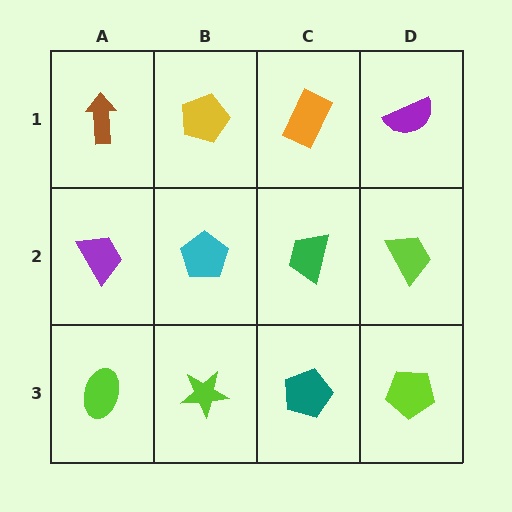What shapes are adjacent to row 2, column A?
A brown arrow (row 1, column A), a lime ellipse (row 3, column A), a cyan pentagon (row 2, column B).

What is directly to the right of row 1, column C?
A purple semicircle.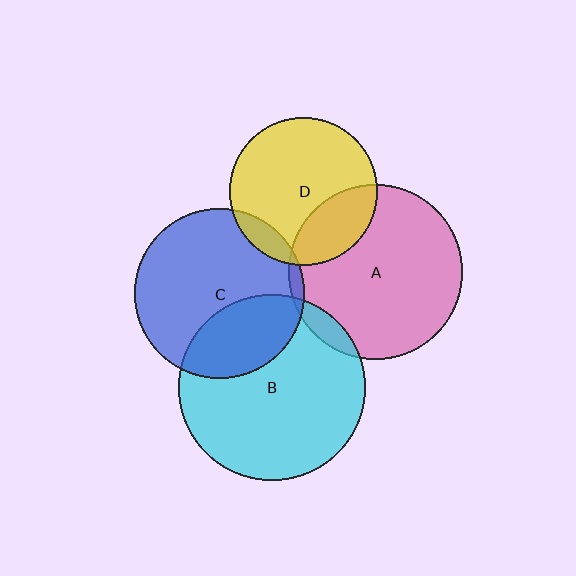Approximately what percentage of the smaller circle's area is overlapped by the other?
Approximately 5%.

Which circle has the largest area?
Circle B (cyan).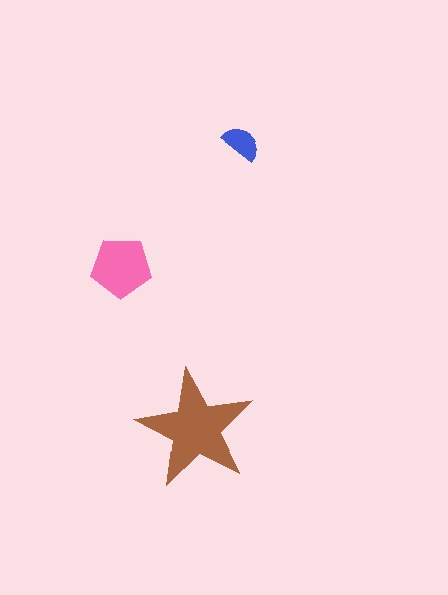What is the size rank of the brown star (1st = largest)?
1st.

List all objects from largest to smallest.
The brown star, the pink pentagon, the blue semicircle.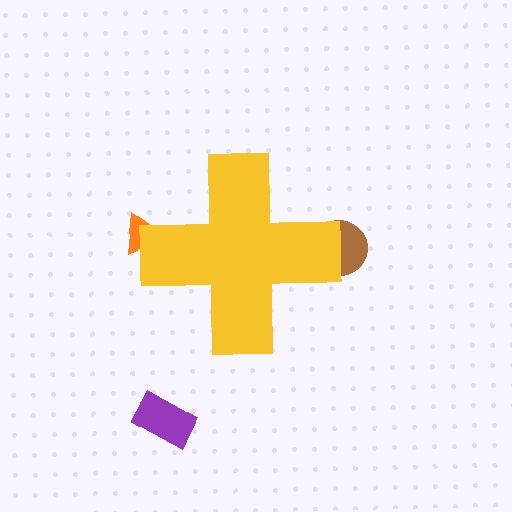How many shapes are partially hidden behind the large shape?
2 shapes are partially hidden.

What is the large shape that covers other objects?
A yellow cross.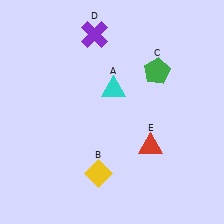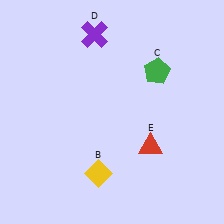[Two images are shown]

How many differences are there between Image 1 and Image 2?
There is 1 difference between the two images.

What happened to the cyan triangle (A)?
The cyan triangle (A) was removed in Image 2. It was in the top-right area of Image 1.